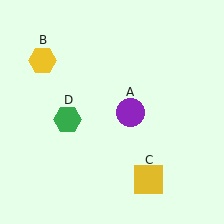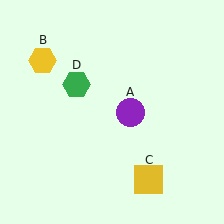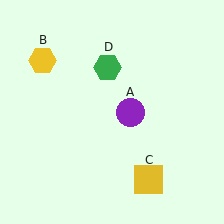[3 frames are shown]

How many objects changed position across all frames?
1 object changed position: green hexagon (object D).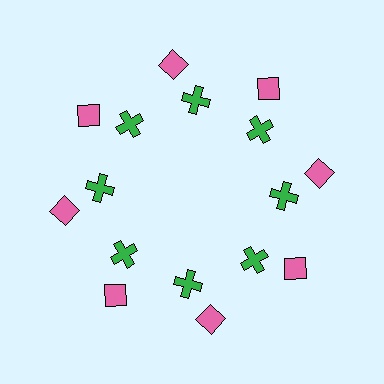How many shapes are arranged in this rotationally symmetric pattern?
There are 16 shapes, arranged in 8 groups of 2.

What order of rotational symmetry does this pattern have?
This pattern has 8-fold rotational symmetry.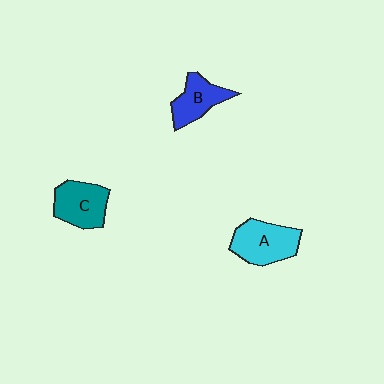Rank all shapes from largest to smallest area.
From largest to smallest: A (cyan), C (teal), B (blue).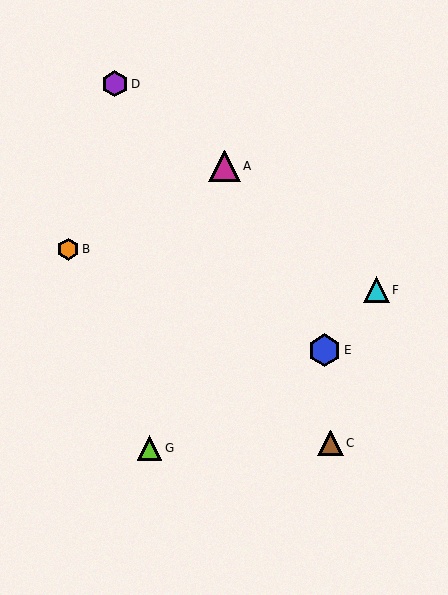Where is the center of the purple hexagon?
The center of the purple hexagon is at (115, 84).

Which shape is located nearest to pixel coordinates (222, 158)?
The magenta triangle (labeled A) at (224, 166) is nearest to that location.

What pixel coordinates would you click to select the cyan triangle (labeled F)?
Click at (376, 290) to select the cyan triangle F.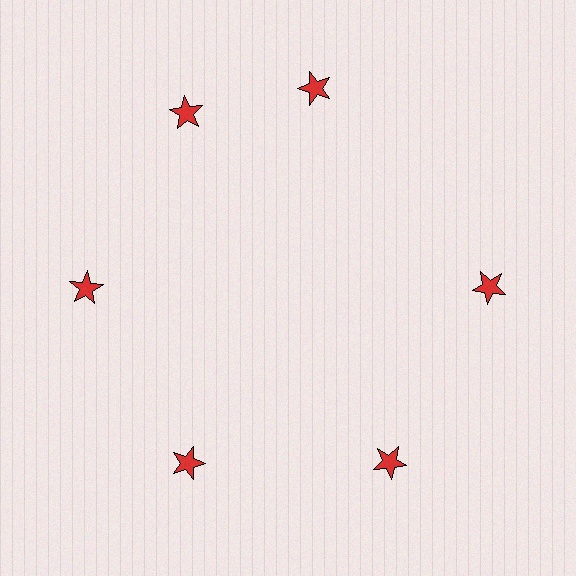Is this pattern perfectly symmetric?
No. The 6 red stars are arranged in a ring, but one element near the 1 o'clock position is rotated out of alignment along the ring, breaking the 6-fold rotational symmetry.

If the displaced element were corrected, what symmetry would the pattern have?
It would have 6-fold rotational symmetry — the pattern would map onto itself every 60 degrees.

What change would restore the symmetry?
The symmetry would be restored by rotating it back into even spacing with its neighbors so that all 6 stars sit at equal angles and equal distance from the center.